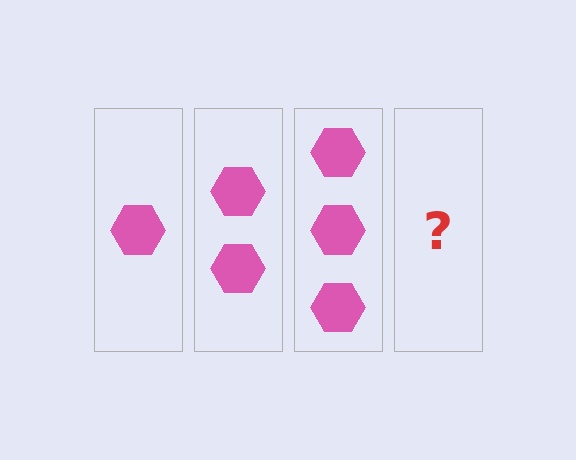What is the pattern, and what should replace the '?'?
The pattern is that each step adds one more hexagon. The '?' should be 4 hexagons.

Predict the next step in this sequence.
The next step is 4 hexagons.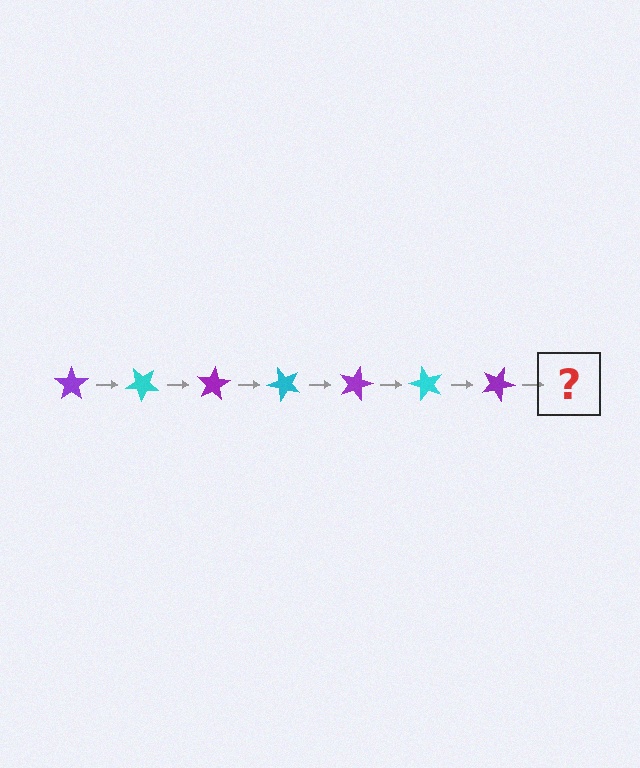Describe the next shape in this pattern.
It should be a cyan star, rotated 280 degrees from the start.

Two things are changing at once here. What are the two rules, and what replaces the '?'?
The two rules are that it rotates 40 degrees each step and the color cycles through purple and cyan. The '?' should be a cyan star, rotated 280 degrees from the start.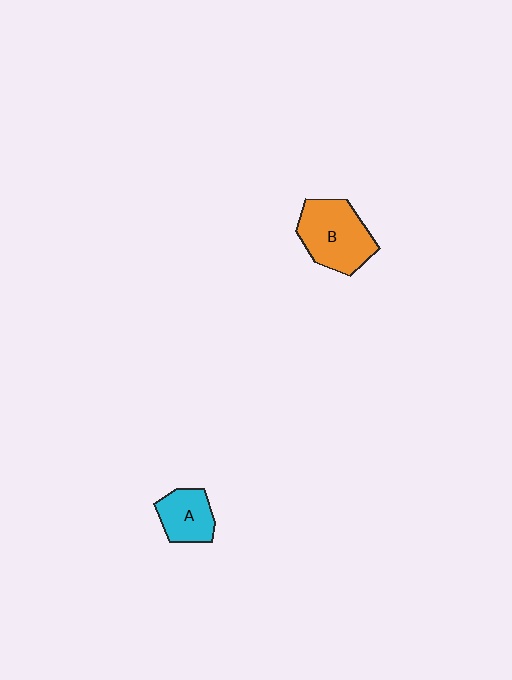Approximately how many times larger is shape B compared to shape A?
Approximately 1.6 times.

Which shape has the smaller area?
Shape A (cyan).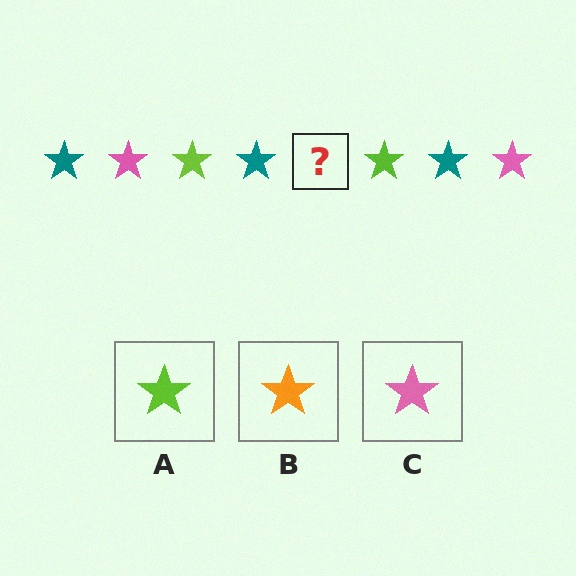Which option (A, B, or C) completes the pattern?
C.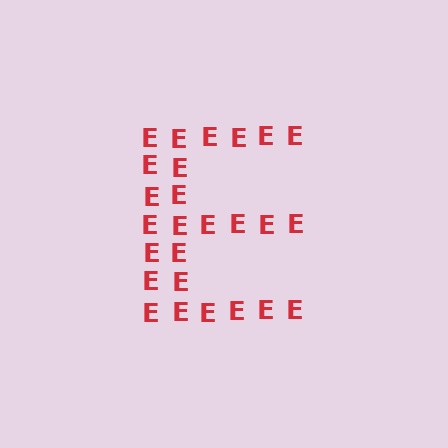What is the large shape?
The large shape is the letter E.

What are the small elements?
The small elements are letter E's.